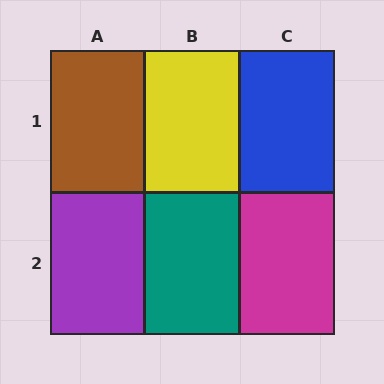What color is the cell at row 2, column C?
Magenta.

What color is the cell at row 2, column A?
Purple.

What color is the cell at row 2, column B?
Teal.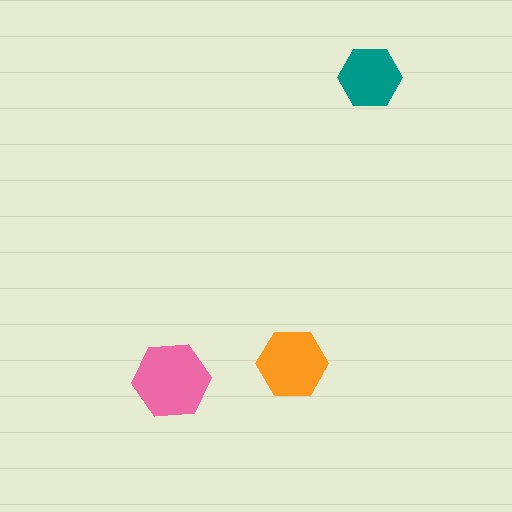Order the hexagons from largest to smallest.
the pink one, the orange one, the teal one.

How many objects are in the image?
There are 3 objects in the image.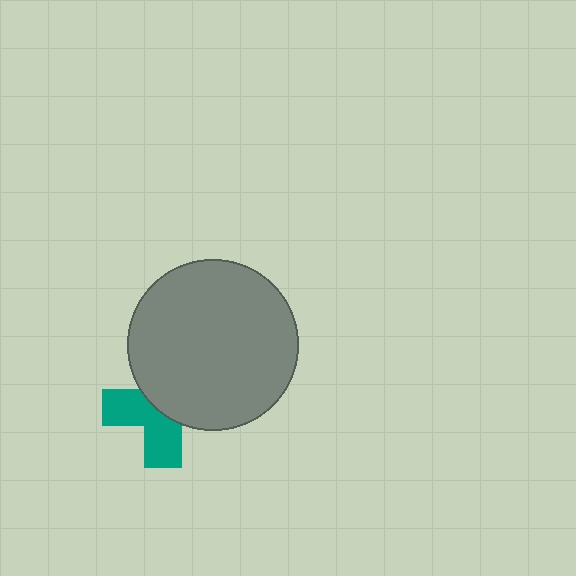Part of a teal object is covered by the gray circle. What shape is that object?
It is a cross.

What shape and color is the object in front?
The object in front is a gray circle.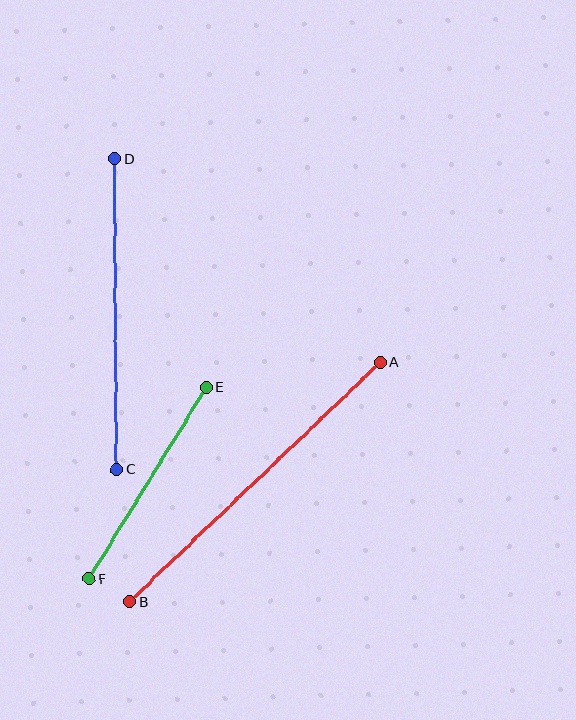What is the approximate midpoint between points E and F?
The midpoint is at approximately (148, 483) pixels.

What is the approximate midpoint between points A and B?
The midpoint is at approximately (255, 482) pixels.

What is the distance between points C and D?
The distance is approximately 311 pixels.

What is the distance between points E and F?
The distance is approximately 224 pixels.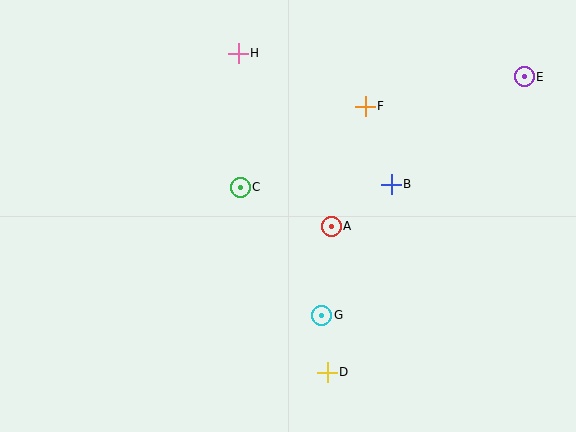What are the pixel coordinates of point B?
Point B is at (391, 184).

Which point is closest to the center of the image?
Point A at (331, 226) is closest to the center.